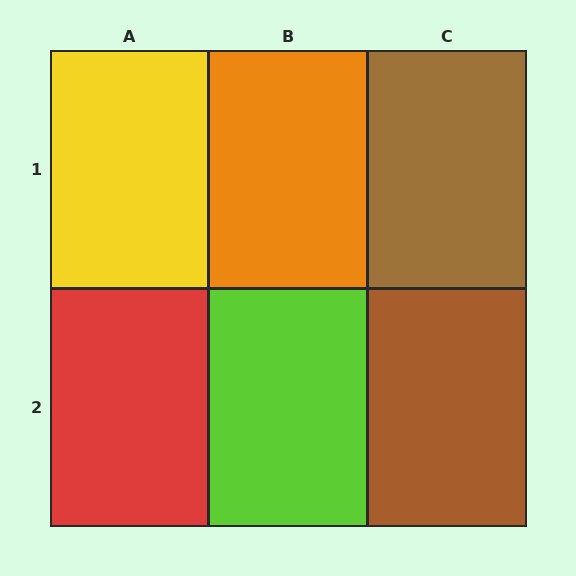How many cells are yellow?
1 cell is yellow.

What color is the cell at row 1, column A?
Yellow.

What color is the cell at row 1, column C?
Brown.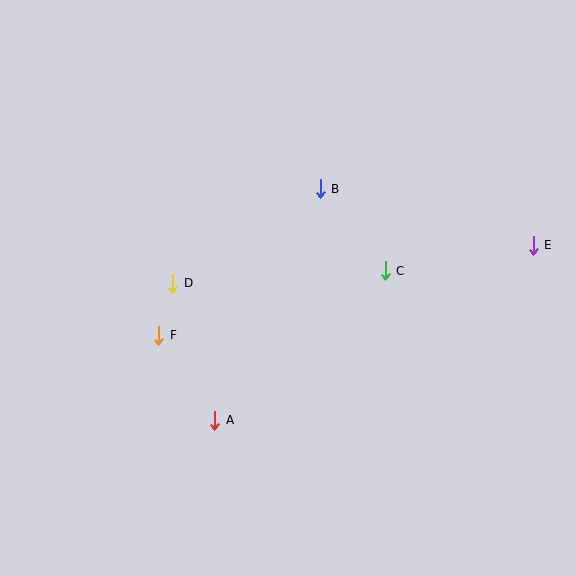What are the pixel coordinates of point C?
Point C is at (385, 271).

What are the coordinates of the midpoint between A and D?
The midpoint between A and D is at (194, 352).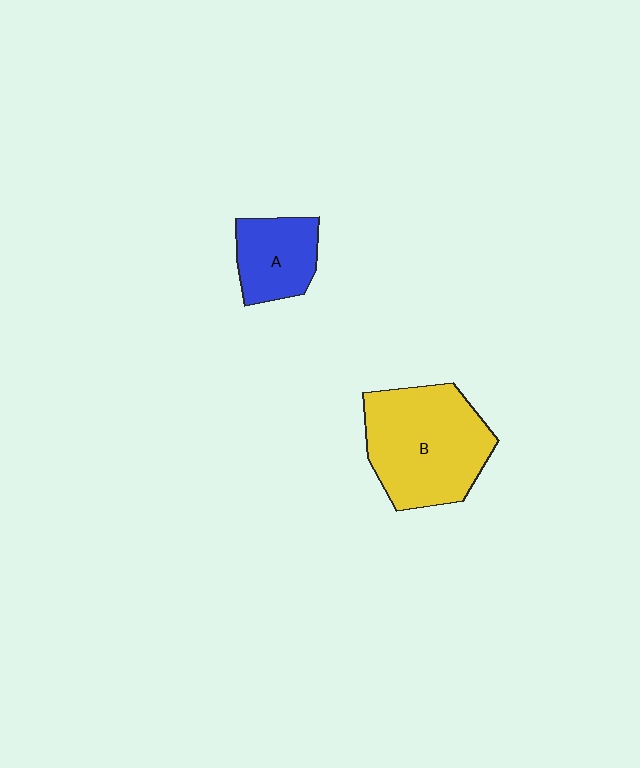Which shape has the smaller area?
Shape A (blue).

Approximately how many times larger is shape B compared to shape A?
Approximately 2.0 times.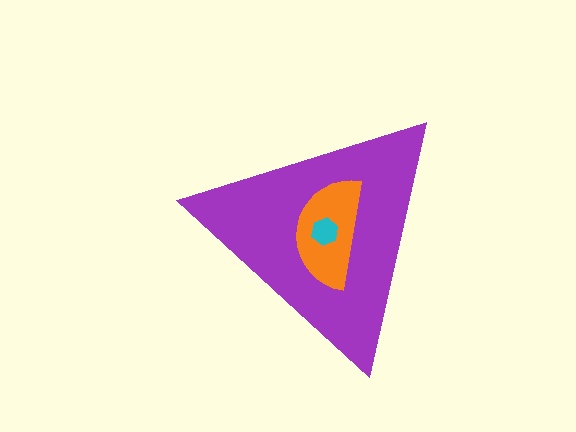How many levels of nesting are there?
3.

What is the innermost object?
The cyan hexagon.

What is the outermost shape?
The purple triangle.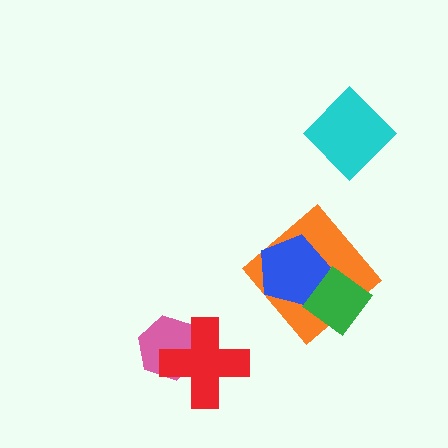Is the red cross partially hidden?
No, no other shape covers it.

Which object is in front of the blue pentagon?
The green diamond is in front of the blue pentagon.